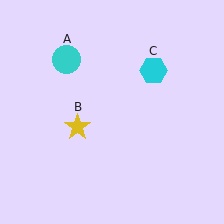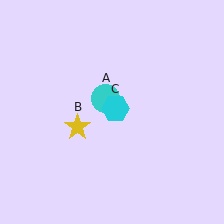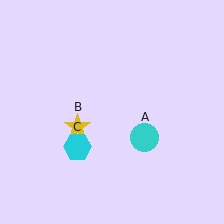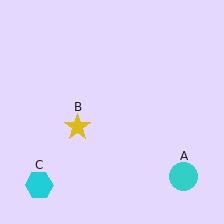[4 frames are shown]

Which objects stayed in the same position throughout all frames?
Yellow star (object B) remained stationary.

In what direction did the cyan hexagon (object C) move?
The cyan hexagon (object C) moved down and to the left.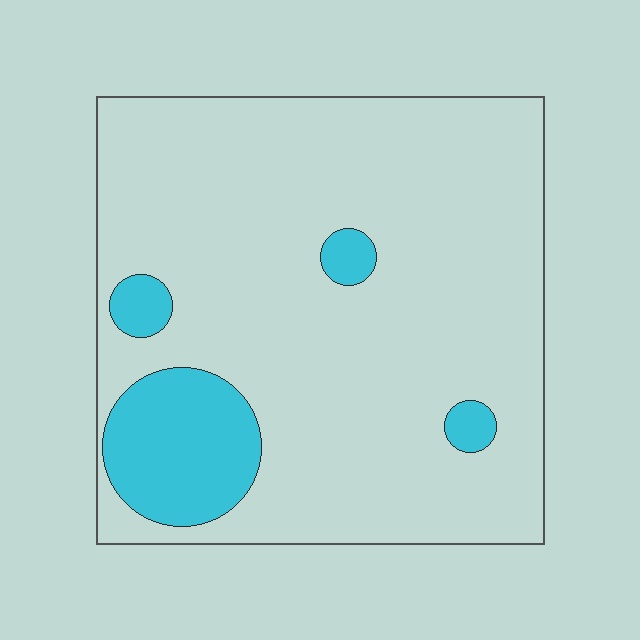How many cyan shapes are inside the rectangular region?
4.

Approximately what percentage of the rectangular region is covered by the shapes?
Approximately 15%.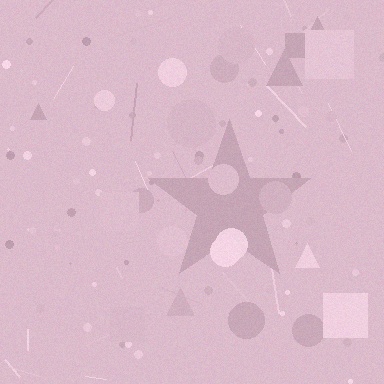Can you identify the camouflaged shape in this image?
The camouflaged shape is a star.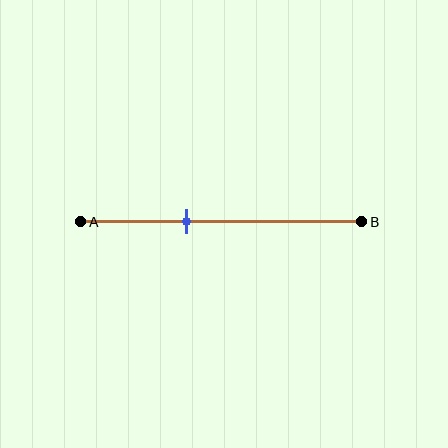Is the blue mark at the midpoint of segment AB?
No, the mark is at about 40% from A, not at the 50% midpoint.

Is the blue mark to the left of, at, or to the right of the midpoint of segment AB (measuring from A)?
The blue mark is to the left of the midpoint of segment AB.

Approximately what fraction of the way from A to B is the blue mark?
The blue mark is approximately 40% of the way from A to B.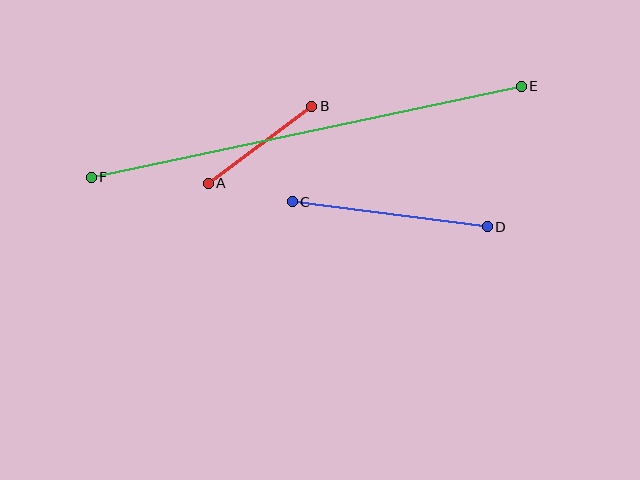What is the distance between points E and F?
The distance is approximately 440 pixels.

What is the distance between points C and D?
The distance is approximately 197 pixels.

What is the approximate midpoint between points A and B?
The midpoint is at approximately (260, 145) pixels.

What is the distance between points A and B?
The distance is approximately 129 pixels.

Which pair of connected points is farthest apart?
Points E and F are farthest apart.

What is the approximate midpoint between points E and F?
The midpoint is at approximately (306, 132) pixels.